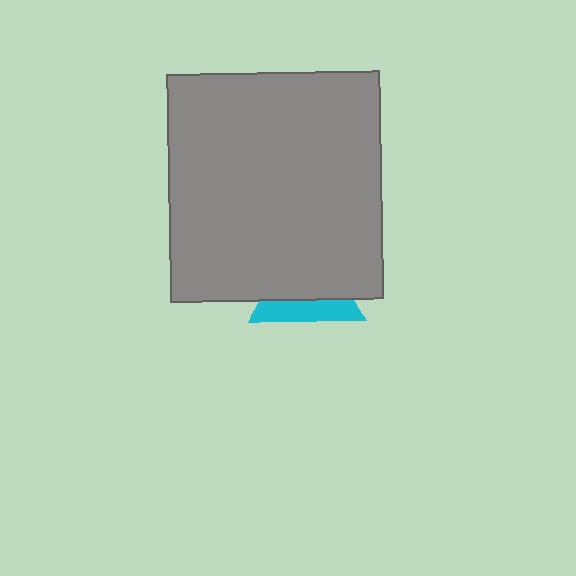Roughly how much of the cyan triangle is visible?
A small part of it is visible (roughly 35%).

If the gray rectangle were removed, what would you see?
You would see the complete cyan triangle.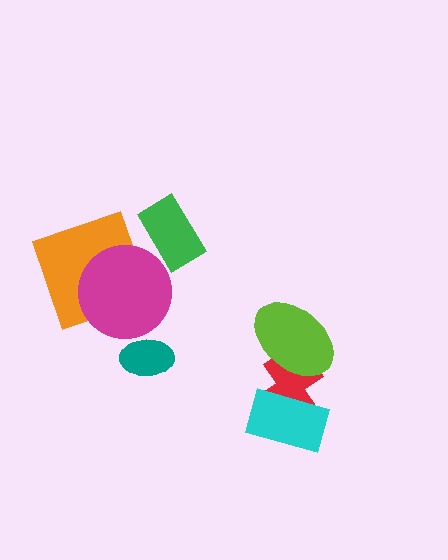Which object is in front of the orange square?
The magenta circle is in front of the orange square.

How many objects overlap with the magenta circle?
1 object overlaps with the magenta circle.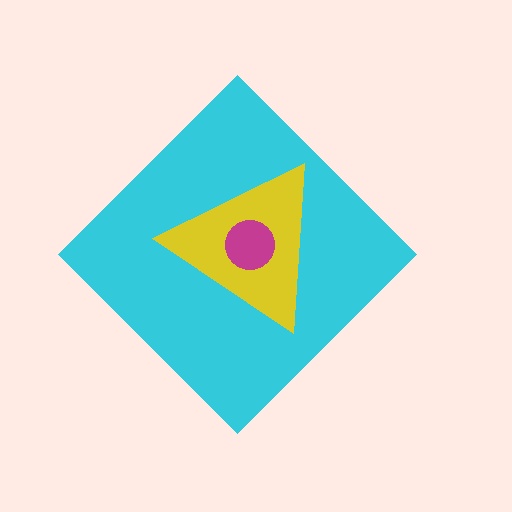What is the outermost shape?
The cyan diamond.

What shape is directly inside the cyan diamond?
The yellow triangle.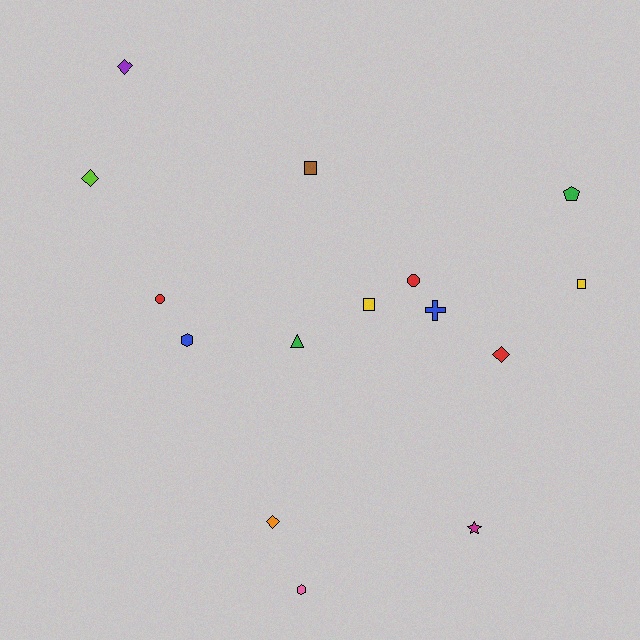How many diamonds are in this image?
There are 4 diamonds.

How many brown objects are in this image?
There is 1 brown object.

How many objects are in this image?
There are 15 objects.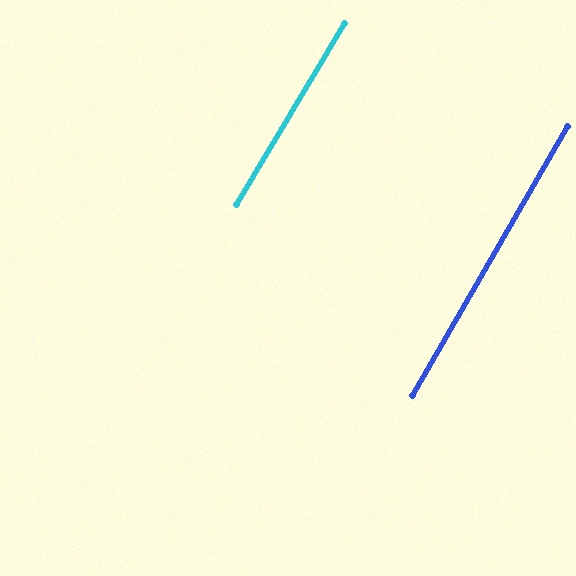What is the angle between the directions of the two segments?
Approximately 1 degree.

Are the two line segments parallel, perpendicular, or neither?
Parallel — their directions differ by only 1.2°.